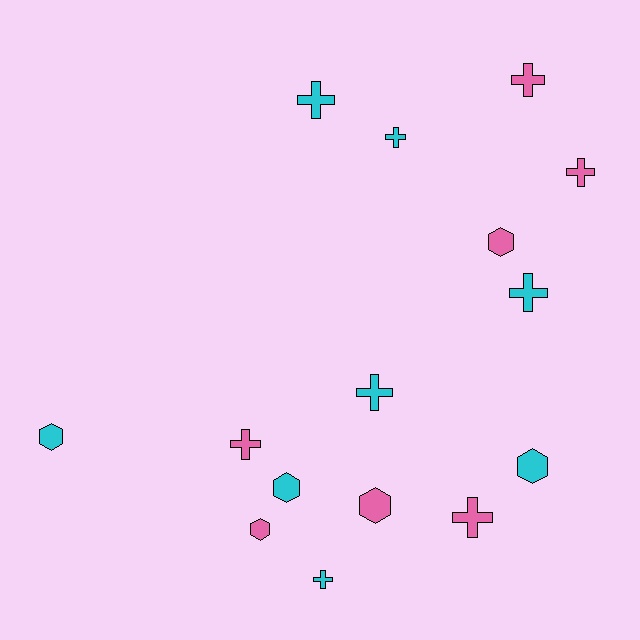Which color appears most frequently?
Cyan, with 8 objects.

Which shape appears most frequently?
Cross, with 9 objects.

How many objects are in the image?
There are 15 objects.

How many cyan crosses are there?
There are 5 cyan crosses.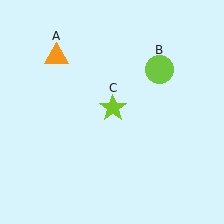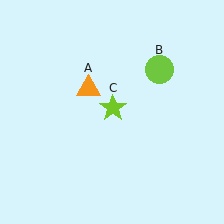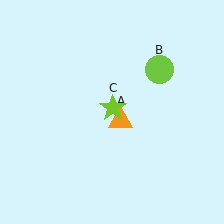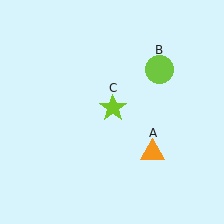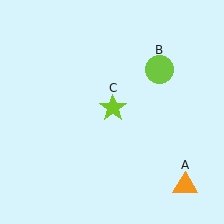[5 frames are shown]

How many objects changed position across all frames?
1 object changed position: orange triangle (object A).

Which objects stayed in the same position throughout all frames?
Lime circle (object B) and lime star (object C) remained stationary.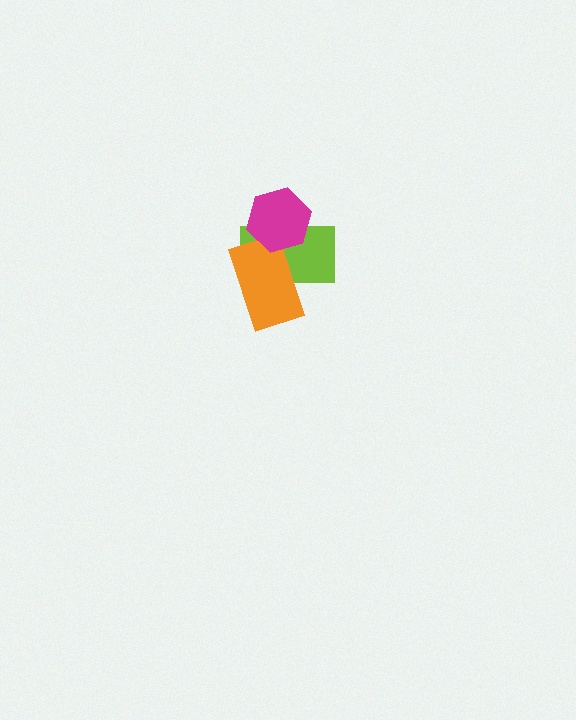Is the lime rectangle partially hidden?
Yes, it is partially covered by another shape.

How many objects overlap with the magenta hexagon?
2 objects overlap with the magenta hexagon.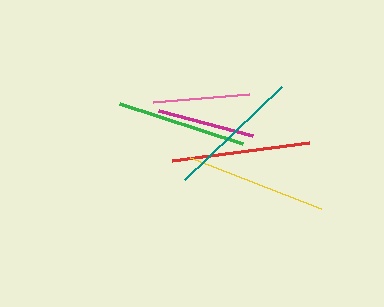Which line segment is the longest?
The yellow line is the longest at approximately 140 pixels.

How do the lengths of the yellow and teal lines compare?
The yellow and teal lines are approximately the same length.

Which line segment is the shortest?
The pink line is the shortest at approximately 96 pixels.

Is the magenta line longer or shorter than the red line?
The red line is longer than the magenta line.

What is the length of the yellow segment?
The yellow segment is approximately 140 pixels long.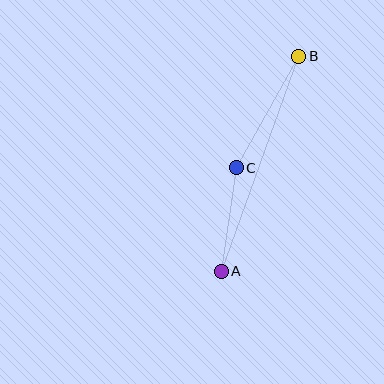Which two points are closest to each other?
Points A and C are closest to each other.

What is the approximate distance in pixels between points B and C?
The distance between B and C is approximately 128 pixels.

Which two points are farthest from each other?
Points A and B are farthest from each other.